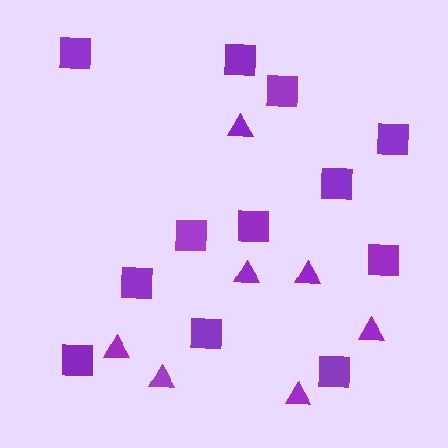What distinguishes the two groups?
There are 2 groups: one group of squares (12) and one group of triangles (7).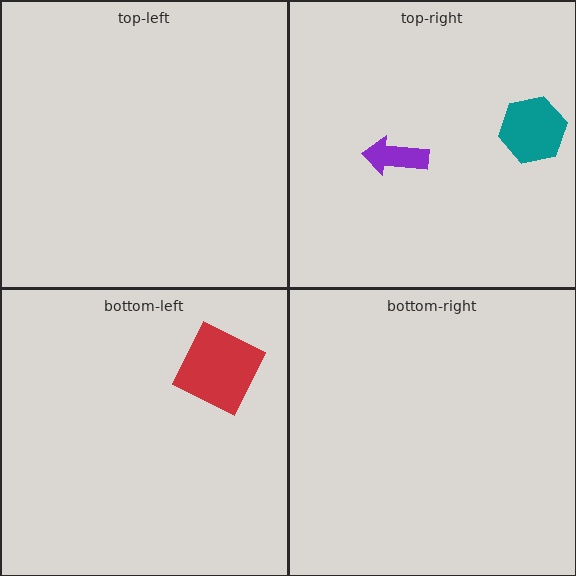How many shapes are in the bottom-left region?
1.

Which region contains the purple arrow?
The top-right region.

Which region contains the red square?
The bottom-left region.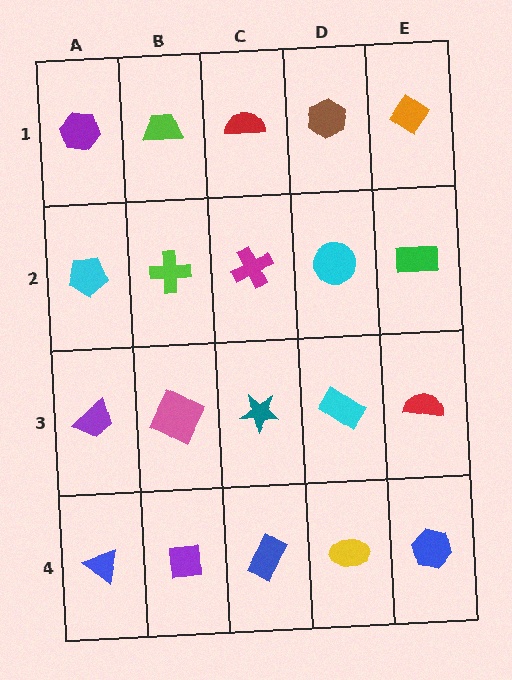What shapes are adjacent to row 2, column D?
A brown hexagon (row 1, column D), a cyan rectangle (row 3, column D), a magenta cross (row 2, column C), a green rectangle (row 2, column E).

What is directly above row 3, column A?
A cyan pentagon.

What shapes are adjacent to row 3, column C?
A magenta cross (row 2, column C), a blue rectangle (row 4, column C), a pink square (row 3, column B), a cyan rectangle (row 3, column D).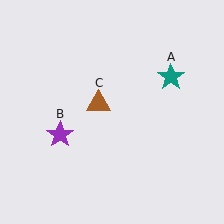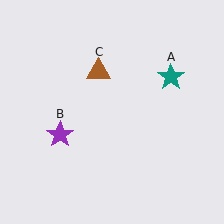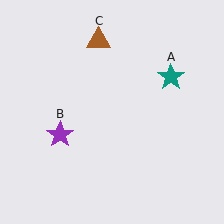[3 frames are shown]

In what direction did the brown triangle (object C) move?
The brown triangle (object C) moved up.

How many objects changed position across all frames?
1 object changed position: brown triangle (object C).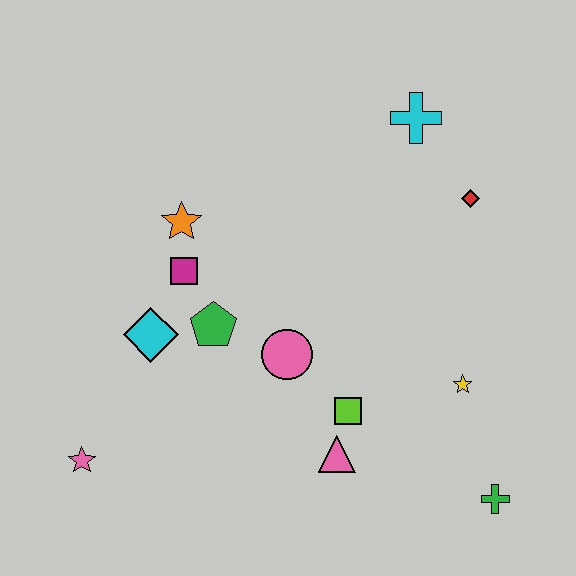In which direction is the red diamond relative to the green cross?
The red diamond is above the green cross.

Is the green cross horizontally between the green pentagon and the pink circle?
No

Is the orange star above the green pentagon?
Yes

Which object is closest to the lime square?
The pink triangle is closest to the lime square.